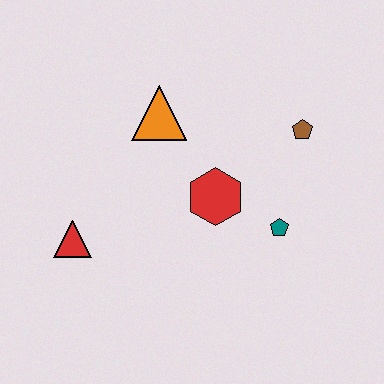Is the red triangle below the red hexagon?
Yes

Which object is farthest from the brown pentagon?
The red triangle is farthest from the brown pentagon.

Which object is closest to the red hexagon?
The teal pentagon is closest to the red hexagon.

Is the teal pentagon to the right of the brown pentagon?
No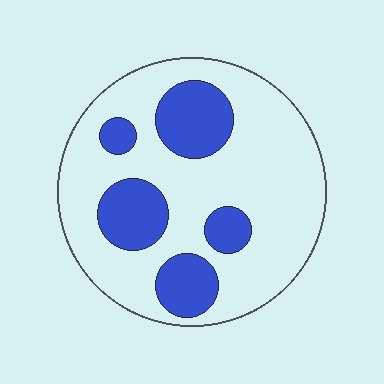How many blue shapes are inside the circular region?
5.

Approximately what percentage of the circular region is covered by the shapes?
Approximately 25%.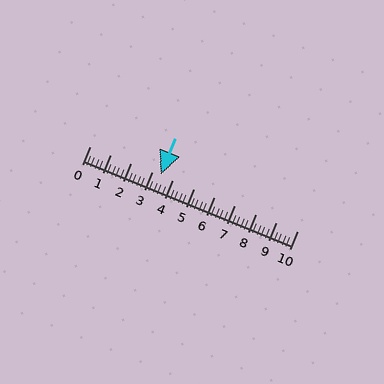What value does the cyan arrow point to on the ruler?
The cyan arrow points to approximately 3.4.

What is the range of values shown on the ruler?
The ruler shows values from 0 to 10.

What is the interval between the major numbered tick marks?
The major tick marks are spaced 1 units apart.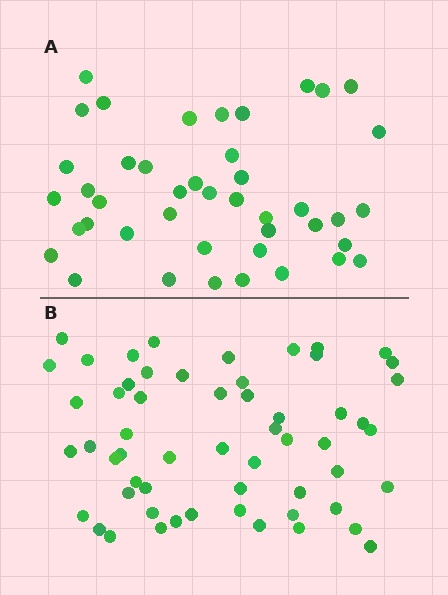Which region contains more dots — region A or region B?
Region B (the bottom region) has more dots.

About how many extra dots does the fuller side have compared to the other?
Region B has approximately 15 more dots than region A.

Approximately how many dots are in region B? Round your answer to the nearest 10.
About 60 dots. (The exact count is 57, which rounds to 60.)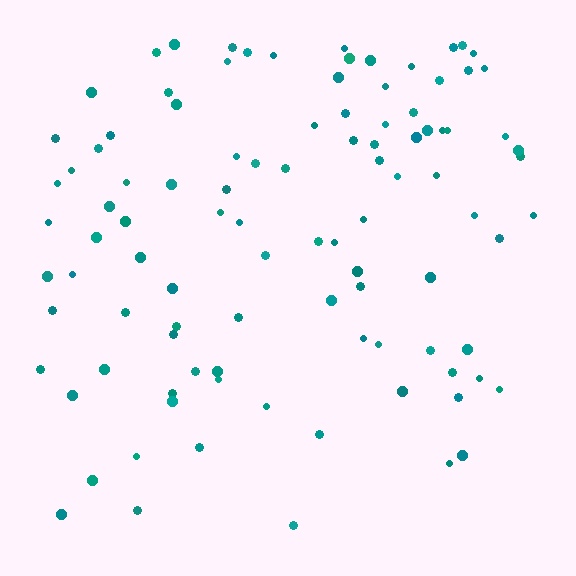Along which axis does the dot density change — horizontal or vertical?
Vertical.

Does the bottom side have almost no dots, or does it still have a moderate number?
Still a moderate number, just noticeably fewer than the top.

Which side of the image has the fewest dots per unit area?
The bottom.